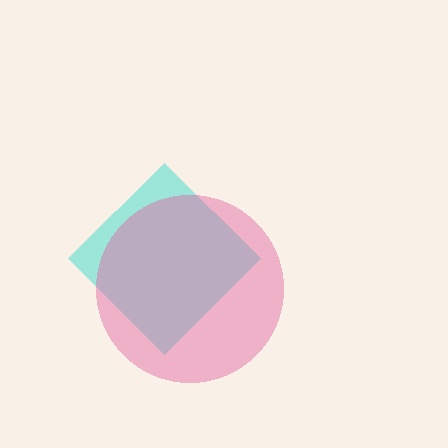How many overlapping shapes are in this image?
There are 2 overlapping shapes in the image.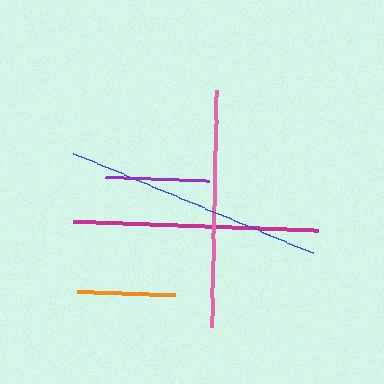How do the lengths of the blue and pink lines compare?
The blue and pink lines are approximately the same length.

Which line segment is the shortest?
The orange line is the shortest at approximately 97 pixels.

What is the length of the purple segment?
The purple segment is approximately 103 pixels long.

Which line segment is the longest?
The blue line is the longest at approximately 260 pixels.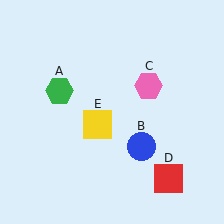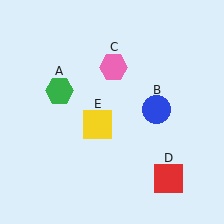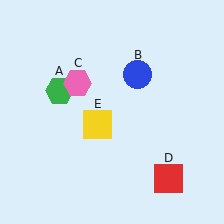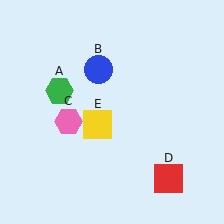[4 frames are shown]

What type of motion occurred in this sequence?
The blue circle (object B), pink hexagon (object C) rotated counterclockwise around the center of the scene.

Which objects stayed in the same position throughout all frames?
Green hexagon (object A) and red square (object D) and yellow square (object E) remained stationary.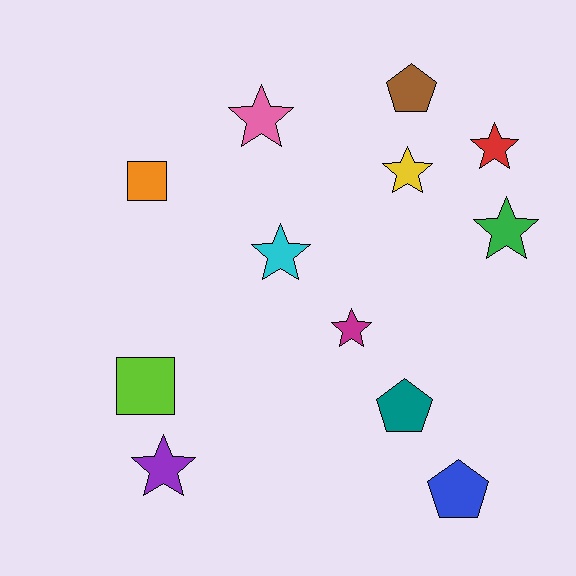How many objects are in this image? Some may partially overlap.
There are 12 objects.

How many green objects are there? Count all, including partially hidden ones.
There is 1 green object.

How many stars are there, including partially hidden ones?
There are 7 stars.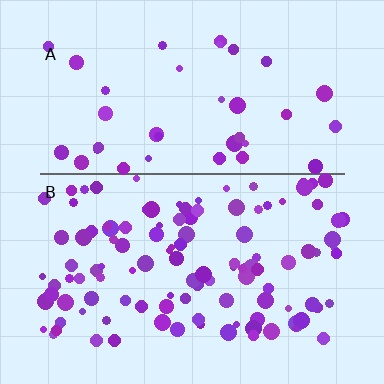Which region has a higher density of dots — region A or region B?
B (the bottom).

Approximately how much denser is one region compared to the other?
Approximately 3.0× — region B over region A.